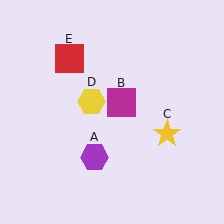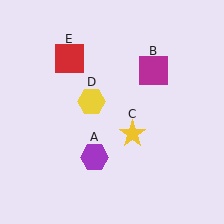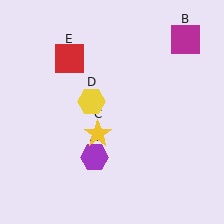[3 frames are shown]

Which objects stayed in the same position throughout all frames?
Purple hexagon (object A) and yellow hexagon (object D) and red square (object E) remained stationary.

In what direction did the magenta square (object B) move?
The magenta square (object B) moved up and to the right.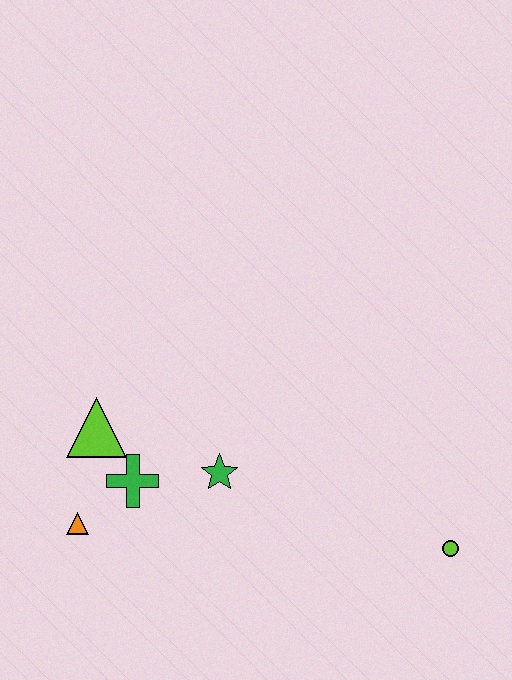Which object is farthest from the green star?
The lime circle is farthest from the green star.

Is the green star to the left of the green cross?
No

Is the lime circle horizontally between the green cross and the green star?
No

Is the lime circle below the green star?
Yes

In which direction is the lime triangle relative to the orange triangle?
The lime triangle is above the orange triangle.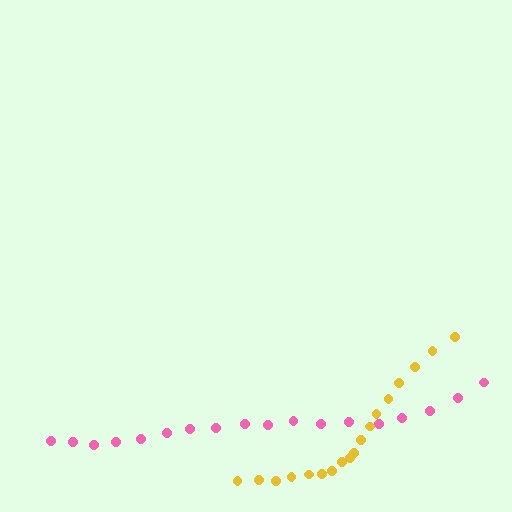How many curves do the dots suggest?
There are 2 distinct paths.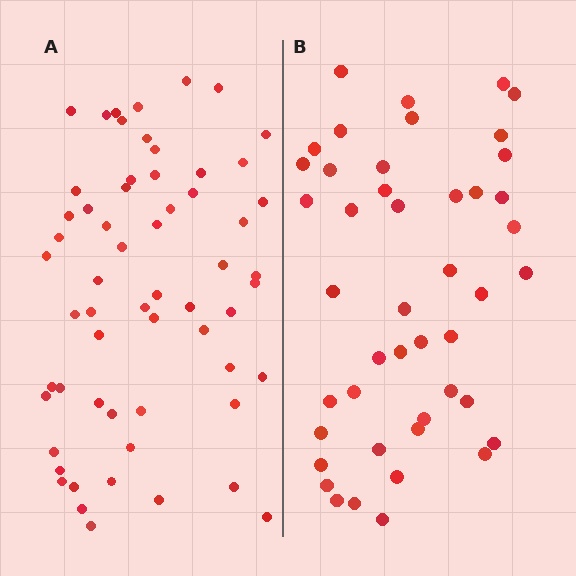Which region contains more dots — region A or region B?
Region A (the left region) has more dots.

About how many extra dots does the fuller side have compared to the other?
Region A has approximately 15 more dots than region B.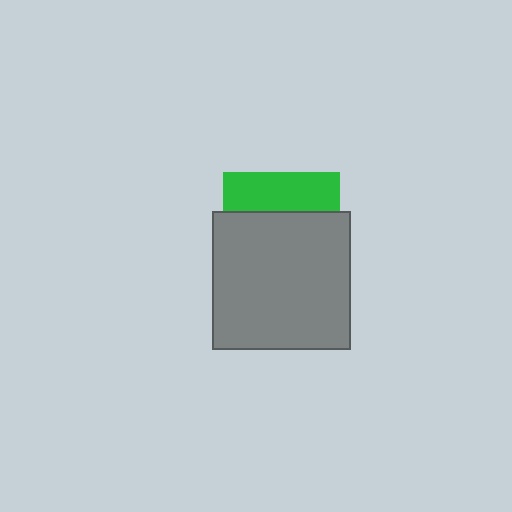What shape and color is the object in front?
The object in front is a gray square.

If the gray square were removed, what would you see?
You would see the complete green square.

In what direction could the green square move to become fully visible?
The green square could move up. That would shift it out from behind the gray square entirely.